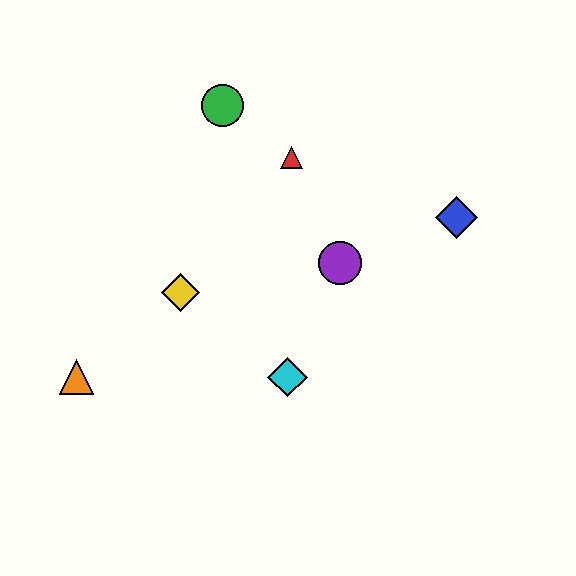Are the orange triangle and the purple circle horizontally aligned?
No, the orange triangle is at y≈377 and the purple circle is at y≈263.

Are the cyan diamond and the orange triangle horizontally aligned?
Yes, both are at y≈377.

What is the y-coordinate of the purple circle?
The purple circle is at y≈263.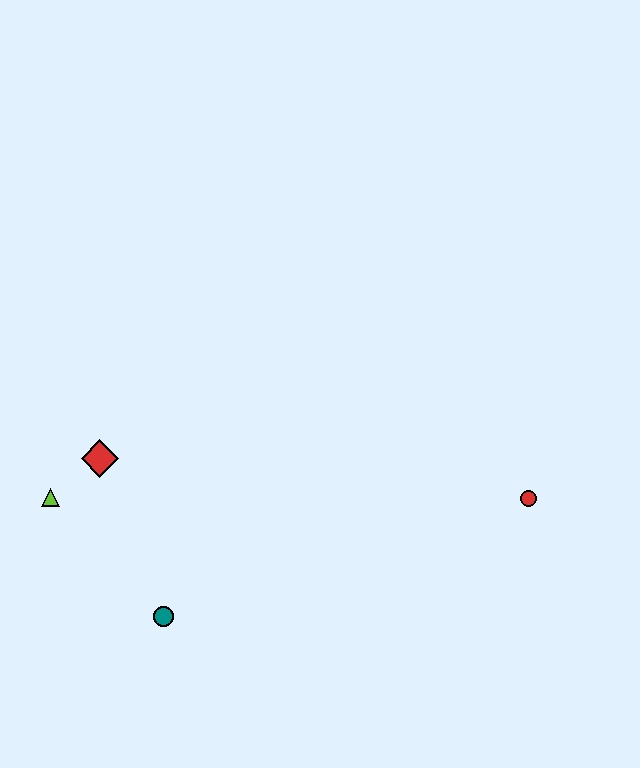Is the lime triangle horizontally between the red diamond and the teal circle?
No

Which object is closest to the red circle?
The teal circle is closest to the red circle.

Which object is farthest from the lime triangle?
The red circle is farthest from the lime triangle.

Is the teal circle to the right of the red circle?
No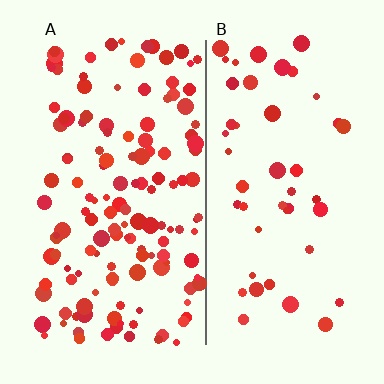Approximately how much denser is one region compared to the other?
Approximately 2.9× — region A over region B.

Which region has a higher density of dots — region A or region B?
A (the left).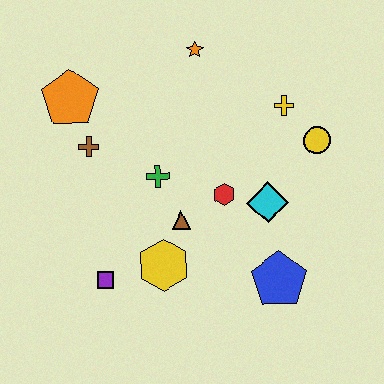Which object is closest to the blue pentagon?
The cyan diamond is closest to the blue pentagon.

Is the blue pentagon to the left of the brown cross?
No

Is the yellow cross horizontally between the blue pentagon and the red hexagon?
No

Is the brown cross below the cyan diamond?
No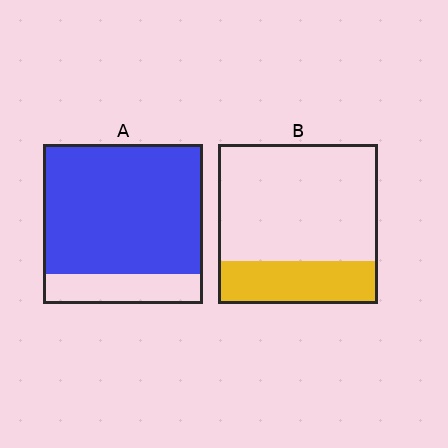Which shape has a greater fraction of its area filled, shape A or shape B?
Shape A.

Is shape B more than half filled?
No.